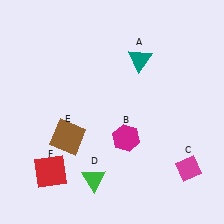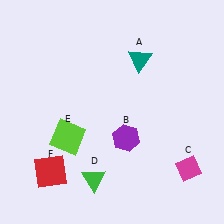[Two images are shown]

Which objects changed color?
B changed from magenta to purple. E changed from brown to lime.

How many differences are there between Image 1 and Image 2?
There are 2 differences between the two images.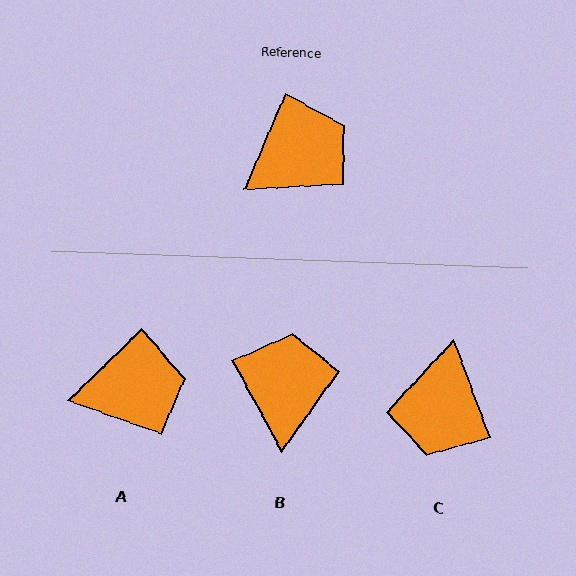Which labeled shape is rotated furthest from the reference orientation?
C, about 136 degrees away.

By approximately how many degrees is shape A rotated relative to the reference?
Approximately 22 degrees clockwise.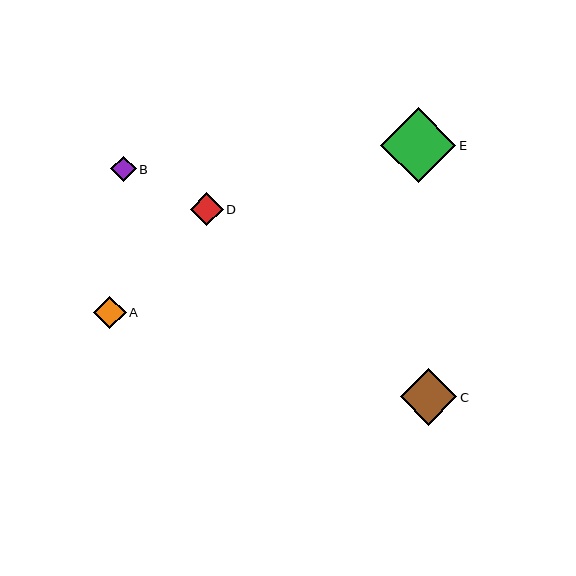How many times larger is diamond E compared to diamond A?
Diamond E is approximately 2.3 times the size of diamond A.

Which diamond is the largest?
Diamond E is the largest with a size of approximately 75 pixels.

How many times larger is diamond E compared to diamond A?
Diamond E is approximately 2.3 times the size of diamond A.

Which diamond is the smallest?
Diamond B is the smallest with a size of approximately 25 pixels.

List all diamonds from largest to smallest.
From largest to smallest: E, C, A, D, B.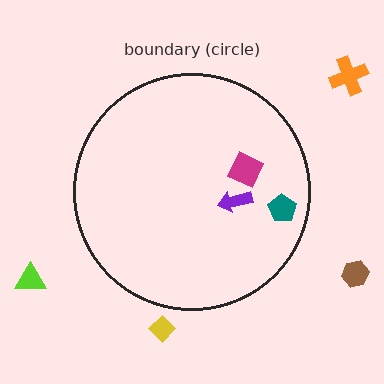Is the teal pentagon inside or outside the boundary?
Inside.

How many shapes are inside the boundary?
3 inside, 4 outside.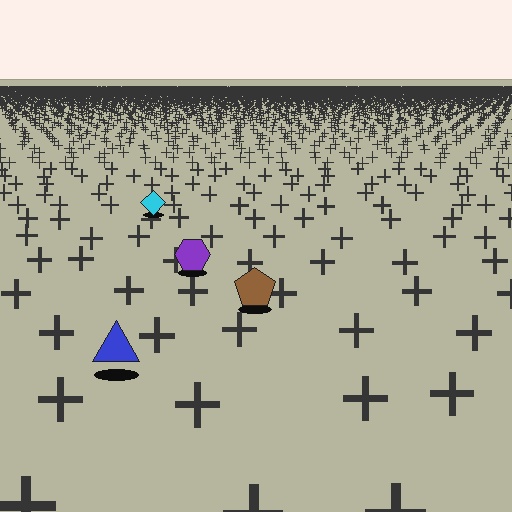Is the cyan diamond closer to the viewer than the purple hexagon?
No. The purple hexagon is closer — you can tell from the texture gradient: the ground texture is coarser near it.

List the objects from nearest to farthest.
From nearest to farthest: the blue triangle, the brown pentagon, the purple hexagon, the cyan diamond.